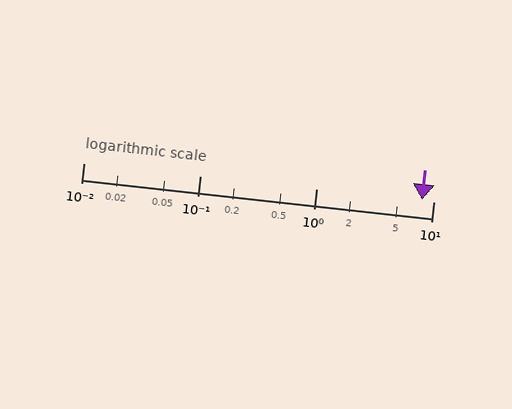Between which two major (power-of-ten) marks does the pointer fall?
The pointer is between 1 and 10.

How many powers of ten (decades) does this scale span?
The scale spans 3 decades, from 0.01 to 10.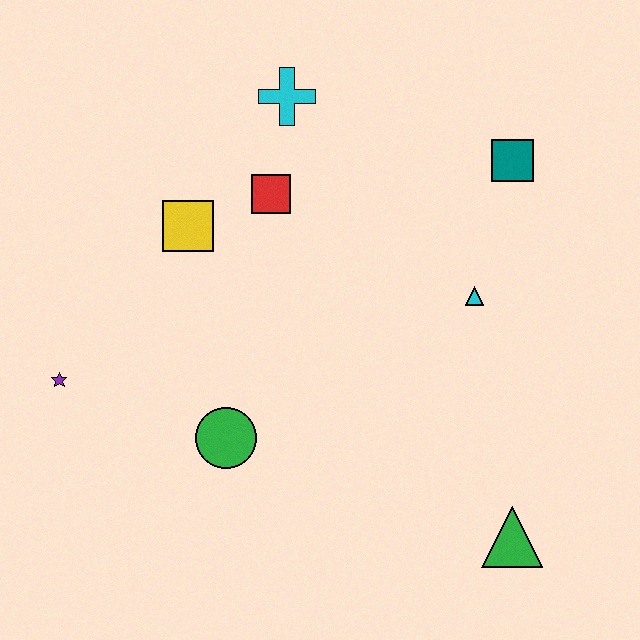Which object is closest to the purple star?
The green circle is closest to the purple star.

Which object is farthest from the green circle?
The teal square is farthest from the green circle.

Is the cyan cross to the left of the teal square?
Yes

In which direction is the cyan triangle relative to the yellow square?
The cyan triangle is to the right of the yellow square.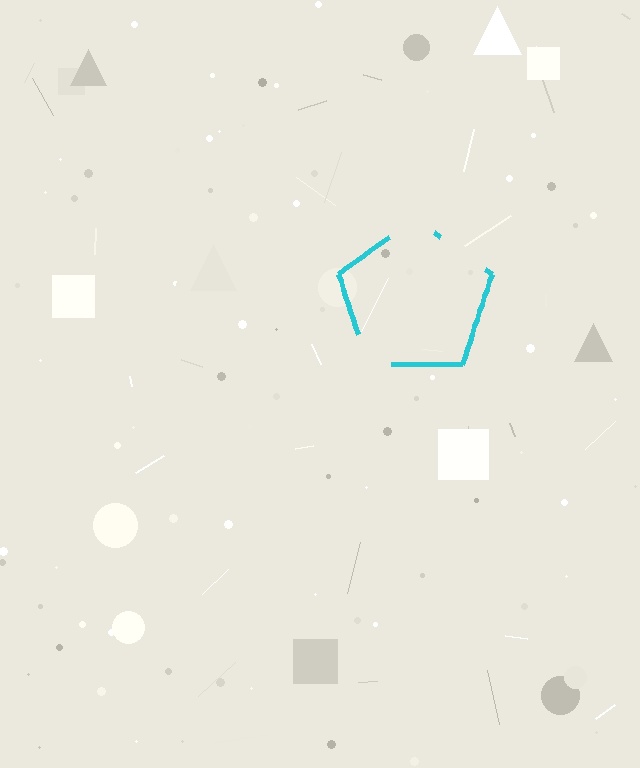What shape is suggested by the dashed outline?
The dashed outline suggests a pentagon.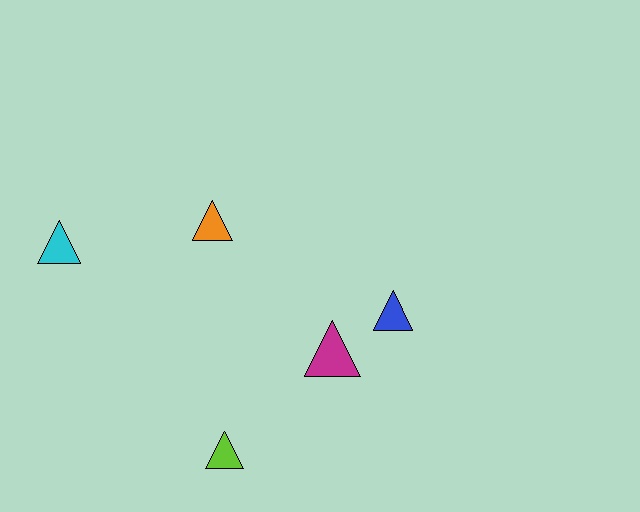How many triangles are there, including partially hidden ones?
There are 5 triangles.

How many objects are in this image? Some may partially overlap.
There are 5 objects.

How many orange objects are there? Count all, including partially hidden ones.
There is 1 orange object.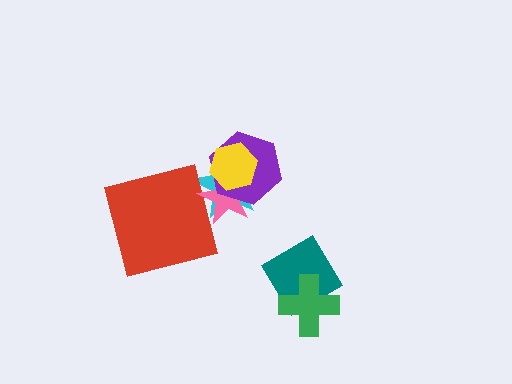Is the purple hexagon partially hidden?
Yes, it is partially covered by another shape.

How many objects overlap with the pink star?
3 objects overlap with the pink star.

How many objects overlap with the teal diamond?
1 object overlaps with the teal diamond.